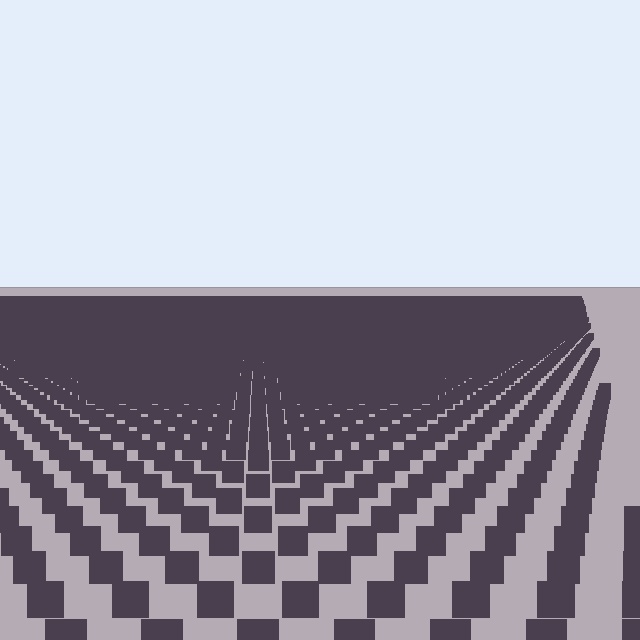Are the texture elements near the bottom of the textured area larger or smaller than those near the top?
Larger. Near the bottom, elements are closer to the viewer and appear at a bigger on-screen size.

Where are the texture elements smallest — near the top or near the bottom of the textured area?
Near the top.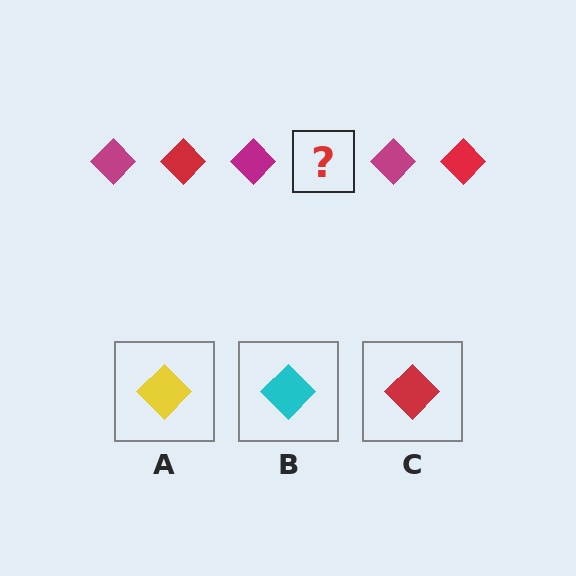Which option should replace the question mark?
Option C.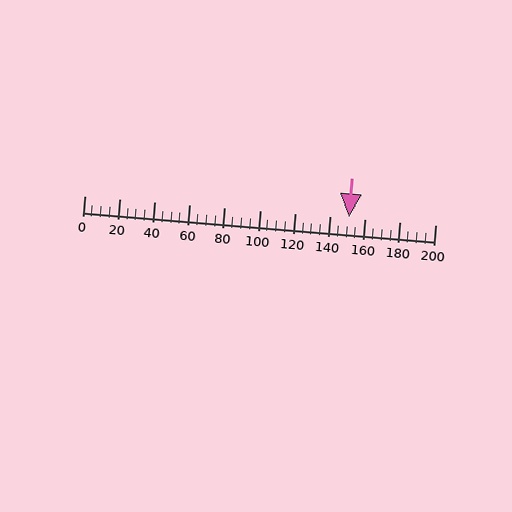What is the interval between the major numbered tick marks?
The major tick marks are spaced 20 units apart.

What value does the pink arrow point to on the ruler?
The pink arrow points to approximately 151.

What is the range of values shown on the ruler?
The ruler shows values from 0 to 200.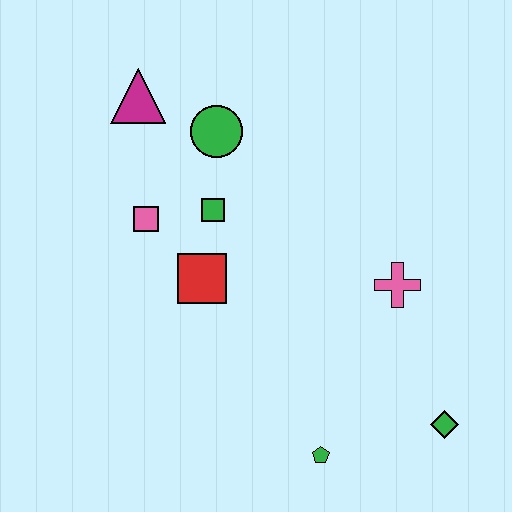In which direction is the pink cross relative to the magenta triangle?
The pink cross is to the right of the magenta triangle.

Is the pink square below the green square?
Yes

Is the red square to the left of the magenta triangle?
No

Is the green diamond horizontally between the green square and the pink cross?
No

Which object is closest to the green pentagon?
The green diamond is closest to the green pentagon.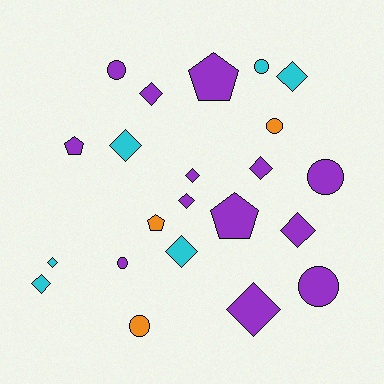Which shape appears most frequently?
Diamond, with 11 objects.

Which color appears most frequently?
Purple, with 13 objects.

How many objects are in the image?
There are 22 objects.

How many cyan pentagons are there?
There are no cyan pentagons.